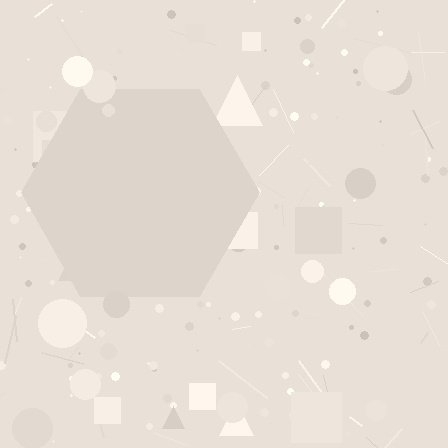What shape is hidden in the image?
A hexagon is hidden in the image.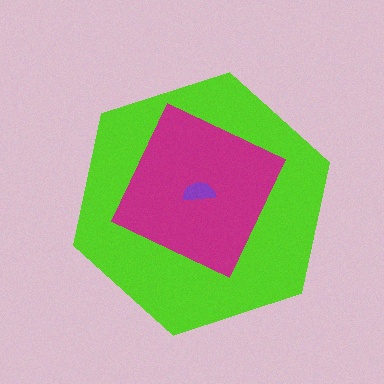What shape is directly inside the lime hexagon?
The magenta square.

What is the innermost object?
The purple semicircle.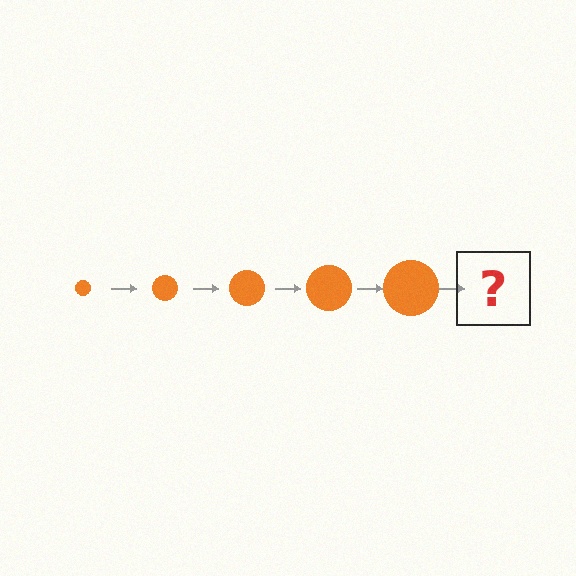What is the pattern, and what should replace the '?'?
The pattern is that the circle gets progressively larger each step. The '?' should be an orange circle, larger than the previous one.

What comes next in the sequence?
The next element should be an orange circle, larger than the previous one.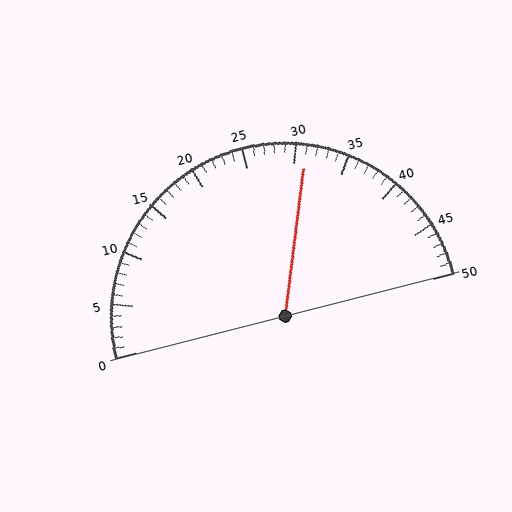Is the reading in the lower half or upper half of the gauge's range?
The reading is in the upper half of the range (0 to 50).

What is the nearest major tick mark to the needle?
The nearest major tick mark is 30.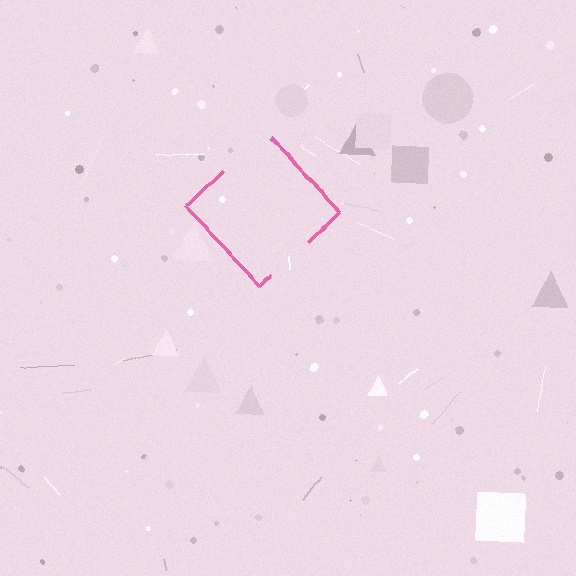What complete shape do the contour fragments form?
The contour fragments form a diamond.